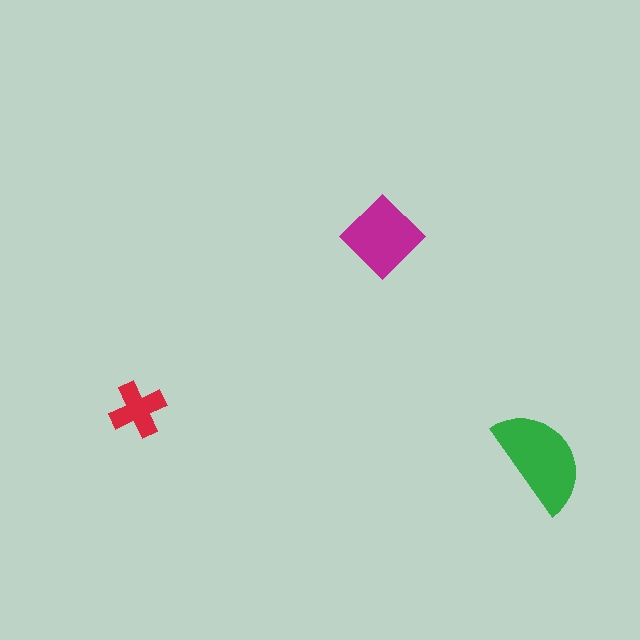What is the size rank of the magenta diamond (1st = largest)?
2nd.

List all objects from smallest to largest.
The red cross, the magenta diamond, the green semicircle.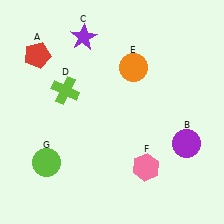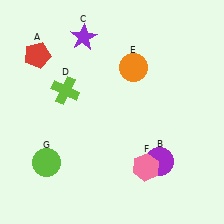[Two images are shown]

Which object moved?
The purple circle (B) moved left.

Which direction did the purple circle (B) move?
The purple circle (B) moved left.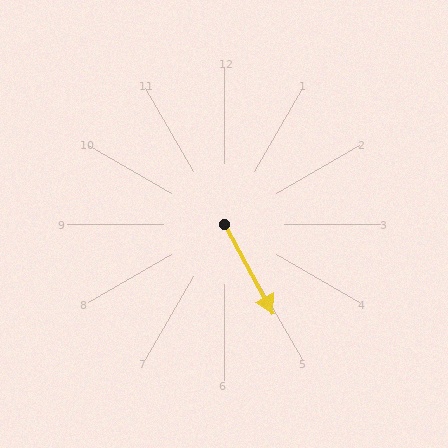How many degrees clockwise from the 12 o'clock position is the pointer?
Approximately 151 degrees.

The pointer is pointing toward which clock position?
Roughly 5 o'clock.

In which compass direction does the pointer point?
Southeast.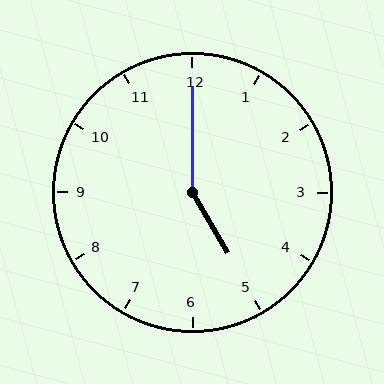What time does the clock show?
5:00.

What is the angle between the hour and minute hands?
Approximately 150 degrees.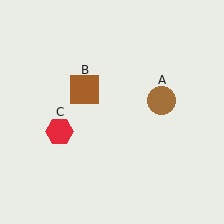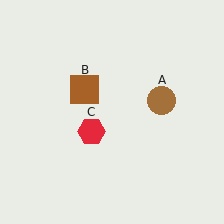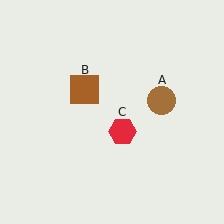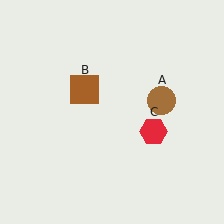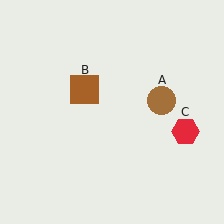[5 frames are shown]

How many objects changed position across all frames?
1 object changed position: red hexagon (object C).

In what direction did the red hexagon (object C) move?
The red hexagon (object C) moved right.